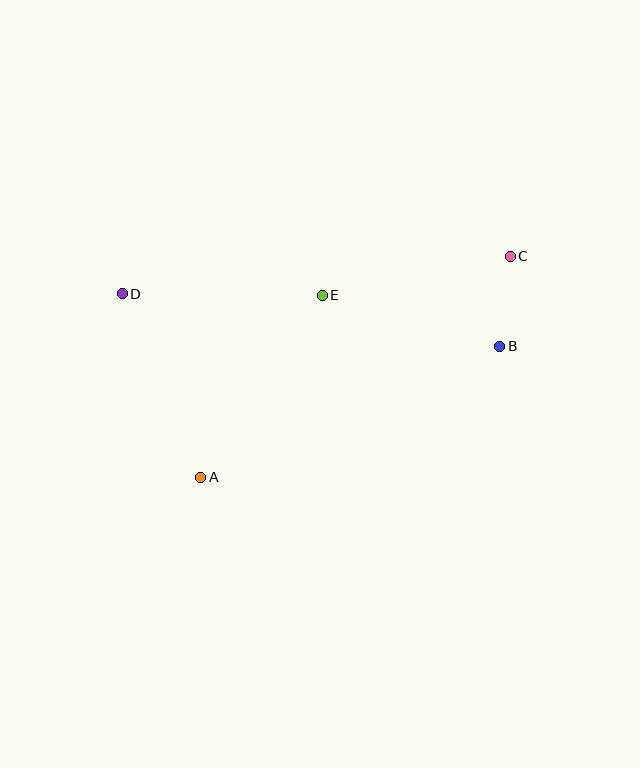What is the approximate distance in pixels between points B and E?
The distance between B and E is approximately 184 pixels.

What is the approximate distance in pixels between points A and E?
The distance between A and E is approximately 219 pixels.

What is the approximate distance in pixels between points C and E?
The distance between C and E is approximately 192 pixels.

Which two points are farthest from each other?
Points C and D are farthest from each other.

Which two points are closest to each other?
Points B and C are closest to each other.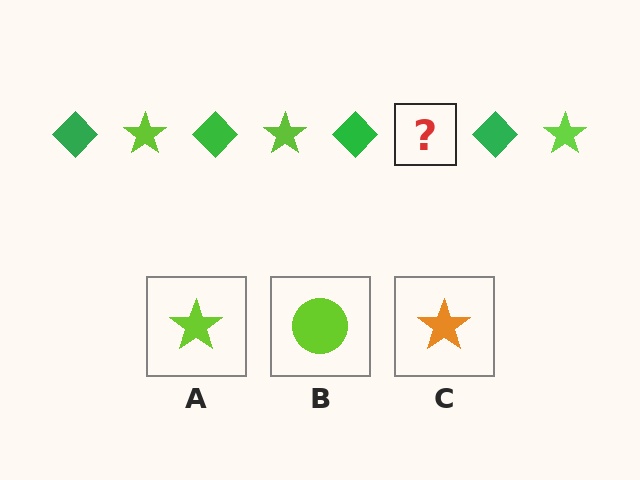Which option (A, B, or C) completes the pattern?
A.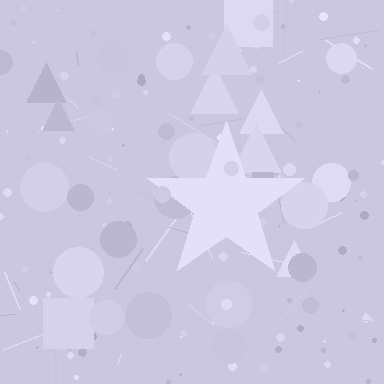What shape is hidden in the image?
A star is hidden in the image.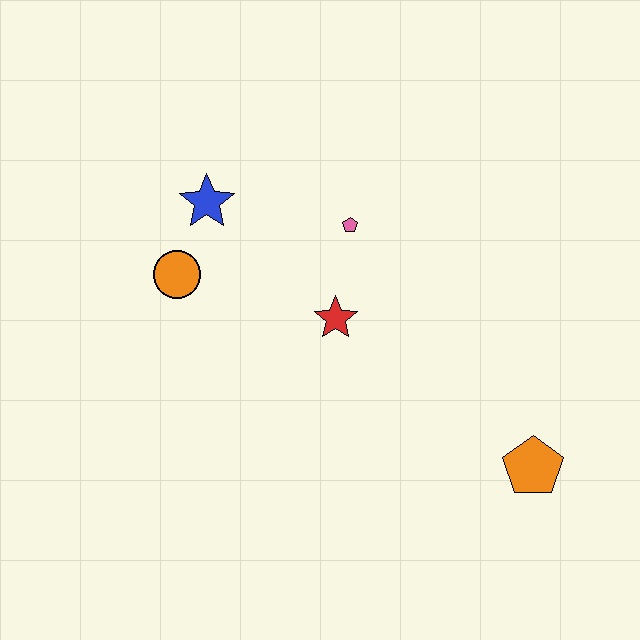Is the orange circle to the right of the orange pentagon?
No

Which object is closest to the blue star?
The orange circle is closest to the blue star.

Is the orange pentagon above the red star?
No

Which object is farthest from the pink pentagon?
The orange pentagon is farthest from the pink pentagon.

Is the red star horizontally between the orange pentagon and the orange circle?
Yes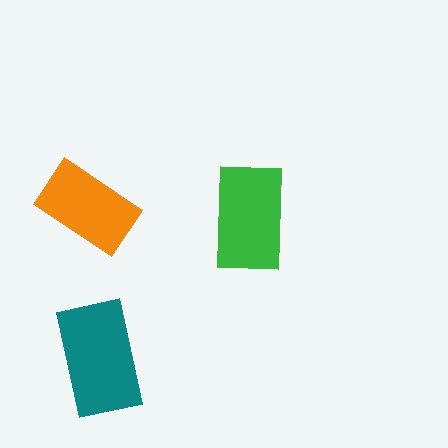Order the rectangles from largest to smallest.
the teal one, the green one, the orange one.